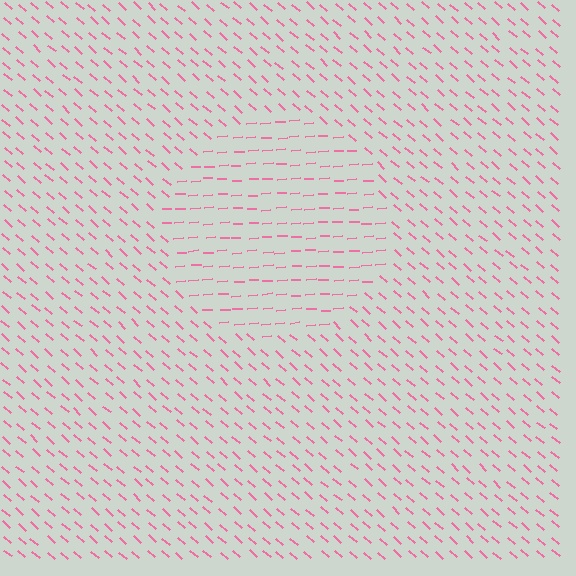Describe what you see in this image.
The image is filled with small pink line segments. A circle region in the image has lines oriented differently from the surrounding lines, creating a visible texture boundary.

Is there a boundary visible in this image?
Yes, there is a texture boundary formed by a change in line orientation.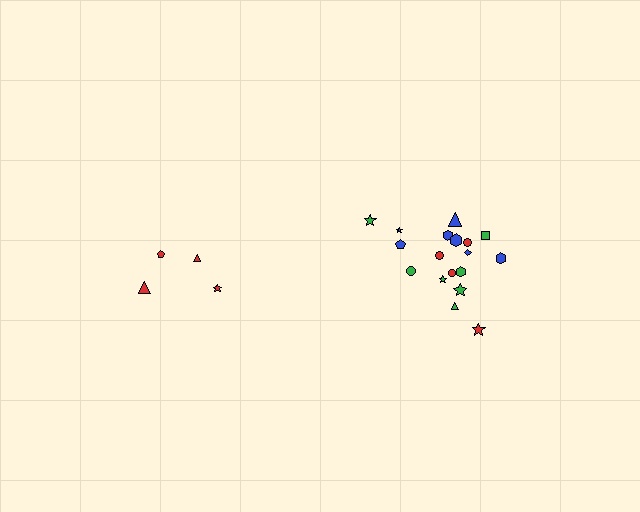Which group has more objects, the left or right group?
The right group.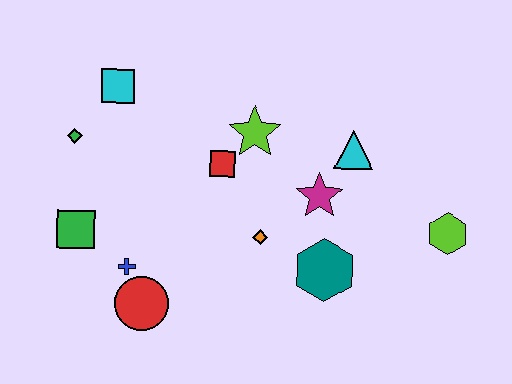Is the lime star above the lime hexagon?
Yes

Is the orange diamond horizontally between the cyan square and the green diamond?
No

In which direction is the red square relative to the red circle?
The red square is above the red circle.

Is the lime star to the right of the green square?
Yes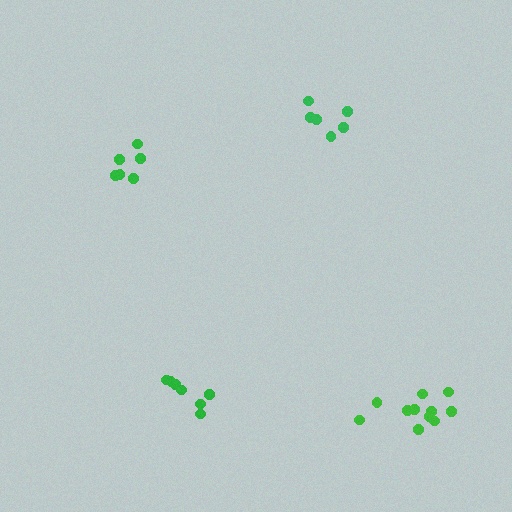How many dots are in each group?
Group 1: 6 dots, Group 2: 6 dots, Group 3: 7 dots, Group 4: 11 dots (30 total).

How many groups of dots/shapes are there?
There are 4 groups.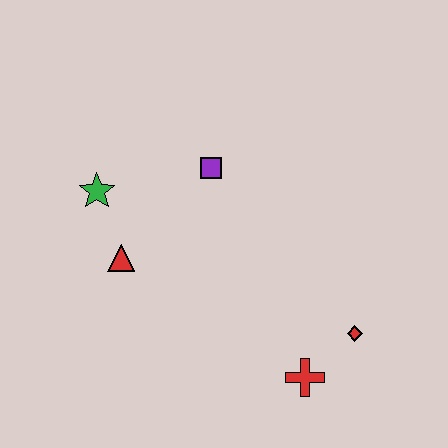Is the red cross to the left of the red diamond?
Yes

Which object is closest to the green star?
The red triangle is closest to the green star.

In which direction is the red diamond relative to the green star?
The red diamond is to the right of the green star.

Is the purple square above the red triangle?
Yes